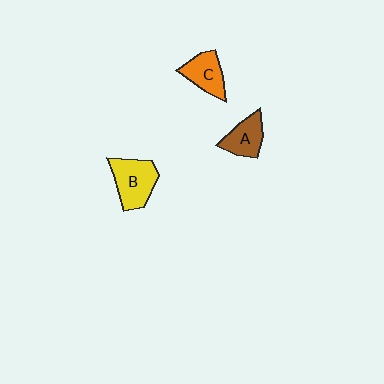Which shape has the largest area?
Shape B (yellow).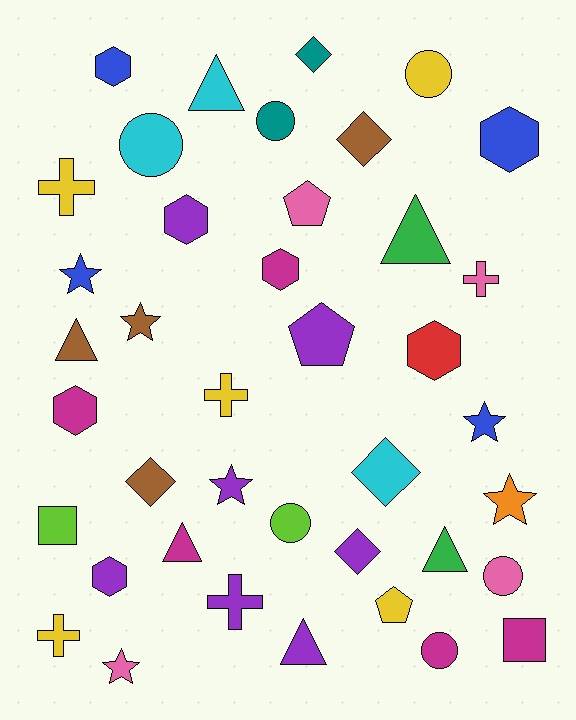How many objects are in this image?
There are 40 objects.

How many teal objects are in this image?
There are 2 teal objects.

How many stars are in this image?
There are 6 stars.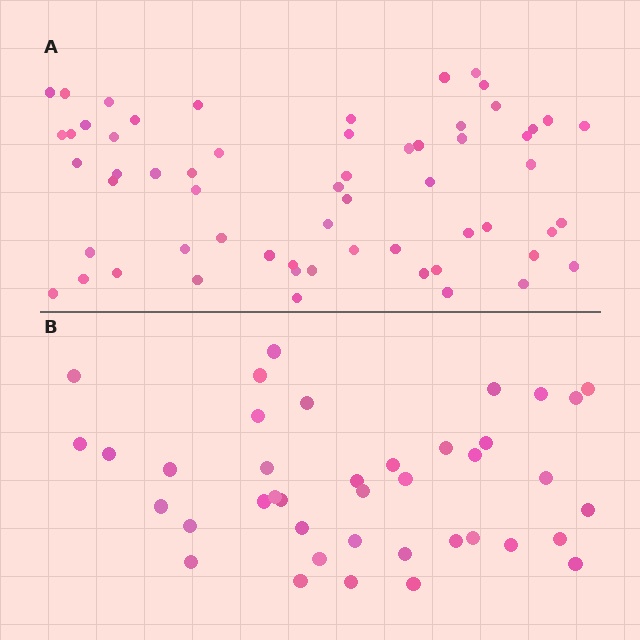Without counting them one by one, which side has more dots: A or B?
Region A (the top region) has more dots.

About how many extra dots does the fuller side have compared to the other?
Region A has approximately 20 more dots than region B.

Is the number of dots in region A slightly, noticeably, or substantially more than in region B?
Region A has substantially more. The ratio is roughly 1.5 to 1.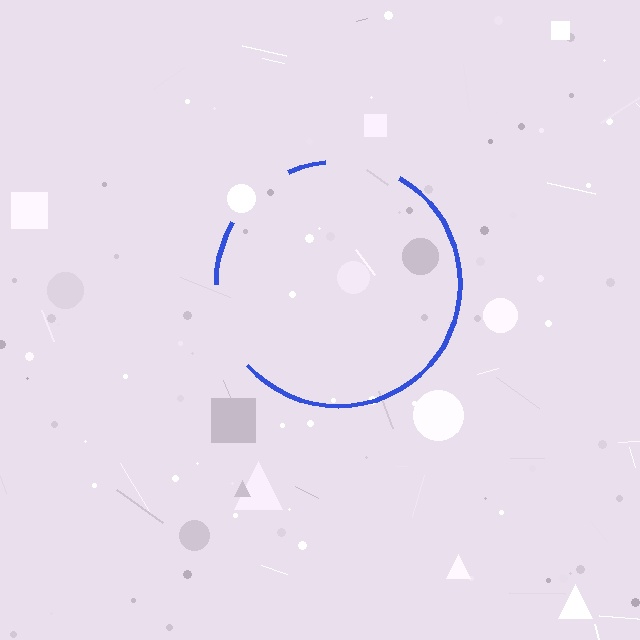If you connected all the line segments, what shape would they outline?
They would outline a circle.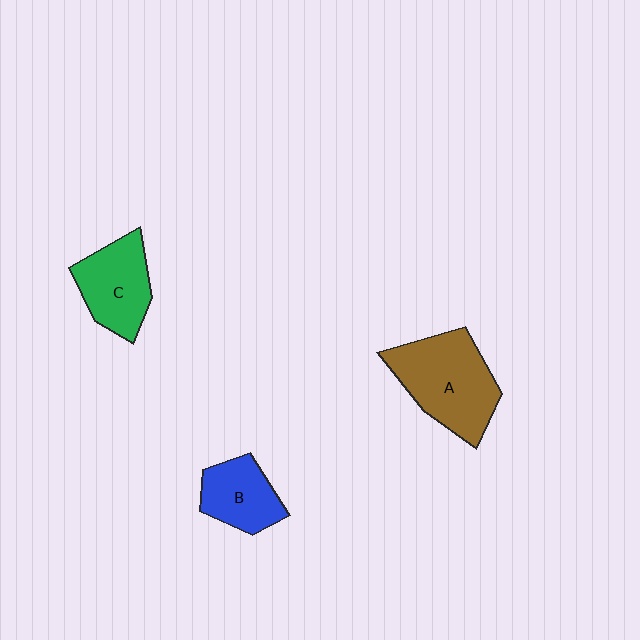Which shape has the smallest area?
Shape B (blue).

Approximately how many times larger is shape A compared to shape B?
Approximately 1.7 times.